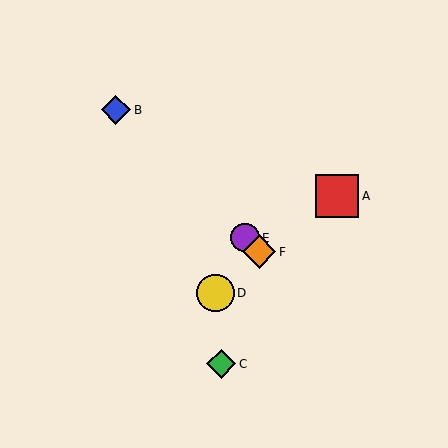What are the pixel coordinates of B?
Object B is at (116, 110).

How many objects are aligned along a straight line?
3 objects (B, E, F) are aligned along a straight line.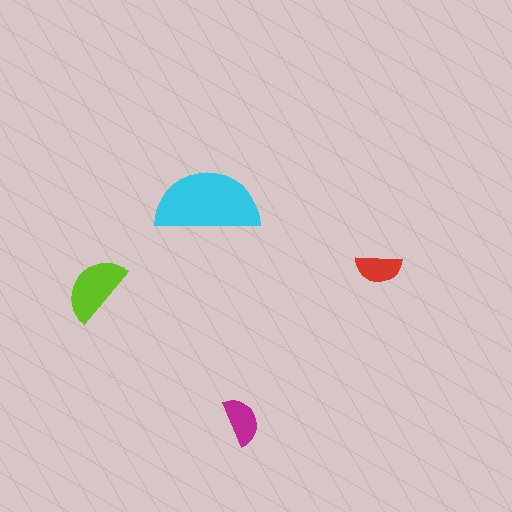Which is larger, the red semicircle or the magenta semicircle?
The magenta one.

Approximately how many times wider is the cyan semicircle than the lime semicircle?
About 1.5 times wider.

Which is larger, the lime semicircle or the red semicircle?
The lime one.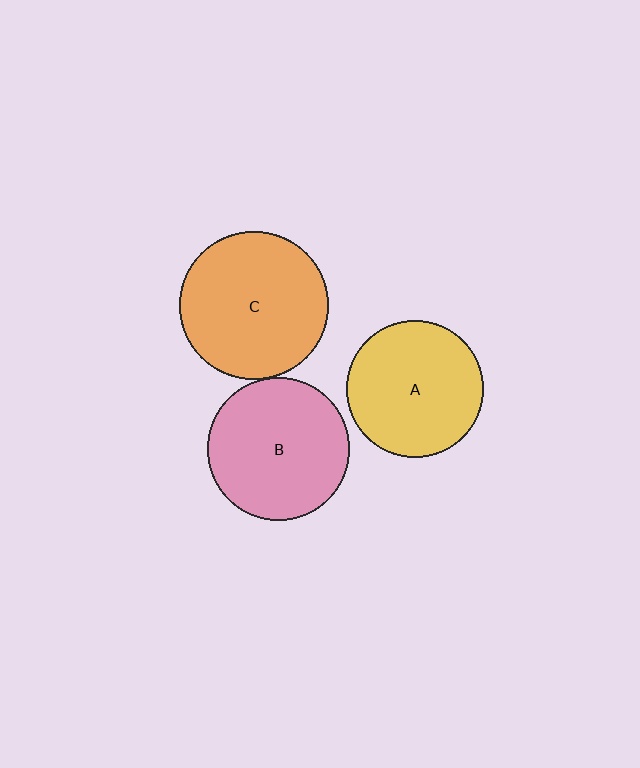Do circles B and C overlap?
Yes.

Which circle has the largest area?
Circle C (orange).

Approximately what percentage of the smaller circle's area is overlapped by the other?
Approximately 5%.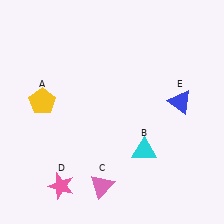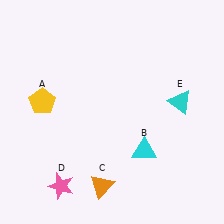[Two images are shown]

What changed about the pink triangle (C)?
In Image 1, C is pink. In Image 2, it changed to orange.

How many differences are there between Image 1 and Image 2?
There are 2 differences between the two images.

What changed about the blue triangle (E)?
In Image 1, E is blue. In Image 2, it changed to cyan.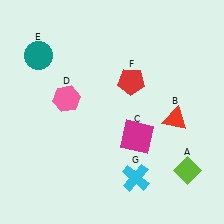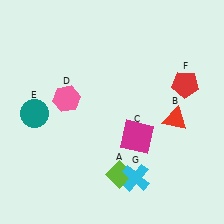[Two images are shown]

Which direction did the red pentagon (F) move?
The red pentagon (F) moved right.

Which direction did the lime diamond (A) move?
The lime diamond (A) moved left.